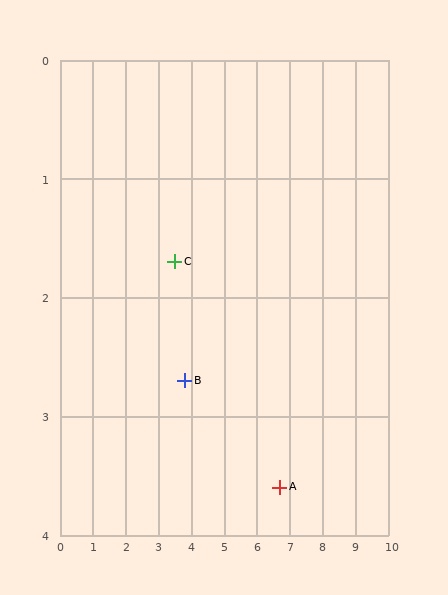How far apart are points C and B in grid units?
Points C and B are about 1.0 grid units apart.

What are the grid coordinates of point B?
Point B is at approximately (3.8, 2.7).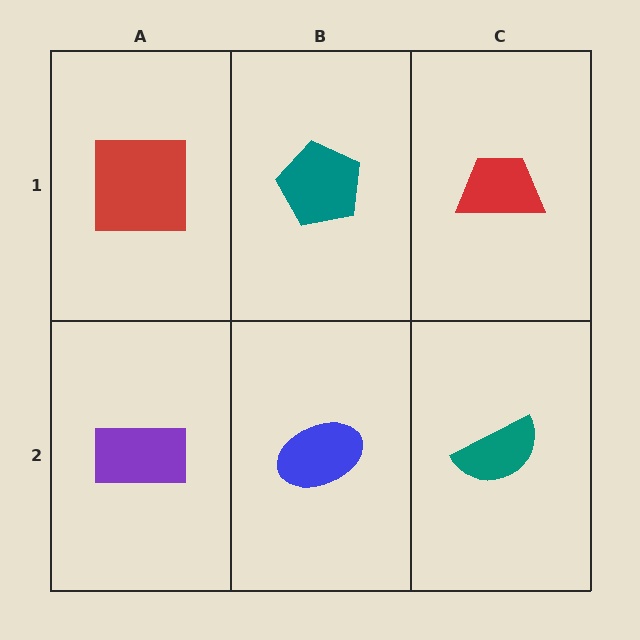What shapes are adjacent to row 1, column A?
A purple rectangle (row 2, column A), a teal pentagon (row 1, column B).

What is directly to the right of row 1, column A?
A teal pentagon.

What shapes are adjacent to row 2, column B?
A teal pentagon (row 1, column B), a purple rectangle (row 2, column A), a teal semicircle (row 2, column C).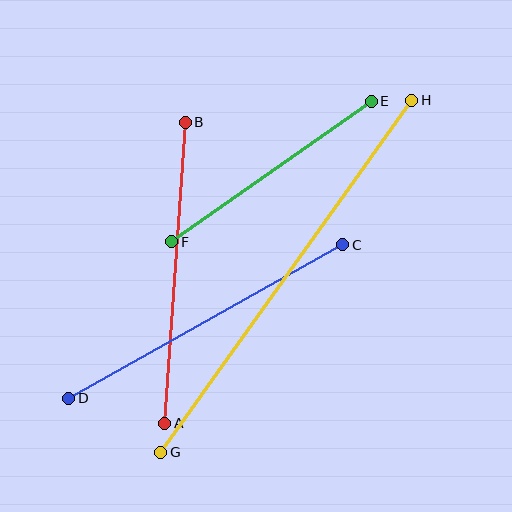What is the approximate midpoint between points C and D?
The midpoint is at approximately (206, 322) pixels.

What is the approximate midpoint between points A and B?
The midpoint is at approximately (175, 273) pixels.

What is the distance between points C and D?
The distance is approximately 314 pixels.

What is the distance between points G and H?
The distance is approximately 432 pixels.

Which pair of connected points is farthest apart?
Points G and H are farthest apart.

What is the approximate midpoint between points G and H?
The midpoint is at approximately (286, 276) pixels.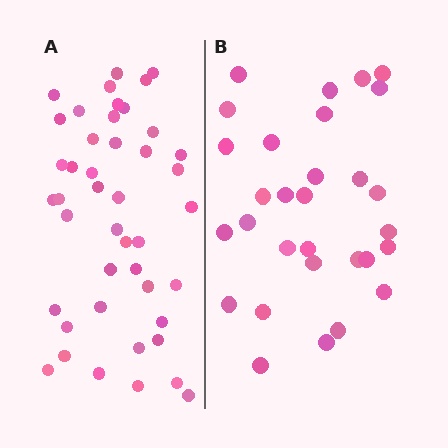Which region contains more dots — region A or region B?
Region A (the left region) has more dots.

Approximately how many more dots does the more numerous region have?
Region A has approximately 15 more dots than region B.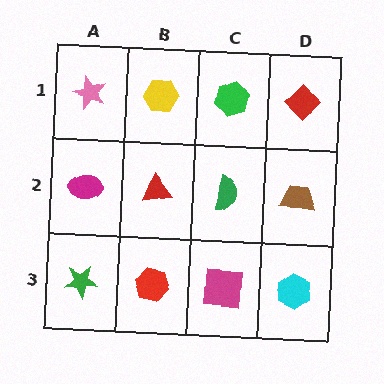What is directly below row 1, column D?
A brown trapezoid.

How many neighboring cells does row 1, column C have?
3.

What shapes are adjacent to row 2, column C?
A green hexagon (row 1, column C), a magenta square (row 3, column C), a red triangle (row 2, column B), a brown trapezoid (row 2, column D).